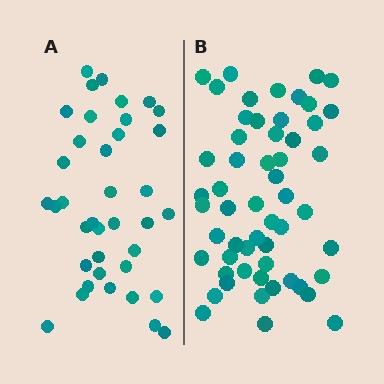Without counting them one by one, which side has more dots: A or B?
Region B (the right region) has more dots.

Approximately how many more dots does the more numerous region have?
Region B has approximately 15 more dots than region A.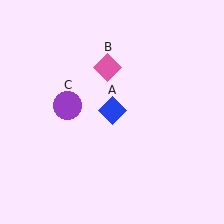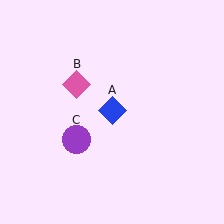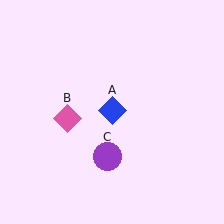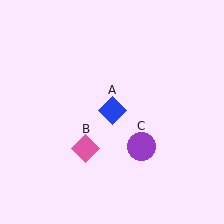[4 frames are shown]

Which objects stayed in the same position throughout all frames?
Blue diamond (object A) remained stationary.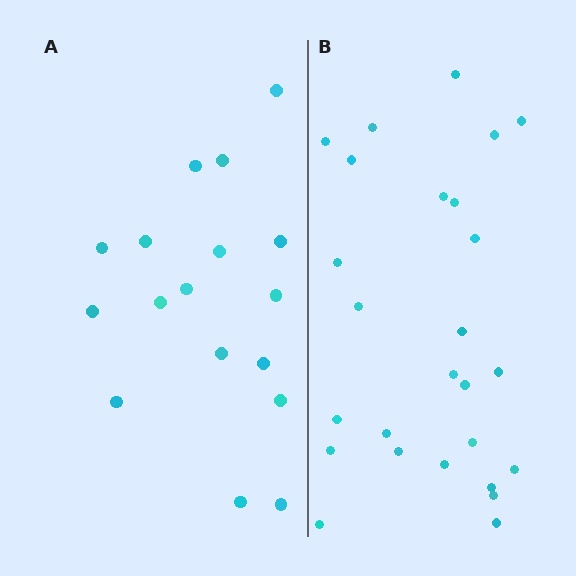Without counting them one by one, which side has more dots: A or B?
Region B (the right region) has more dots.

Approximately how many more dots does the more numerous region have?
Region B has roughly 8 or so more dots than region A.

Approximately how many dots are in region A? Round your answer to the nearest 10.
About 20 dots. (The exact count is 17, which rounds to 20.)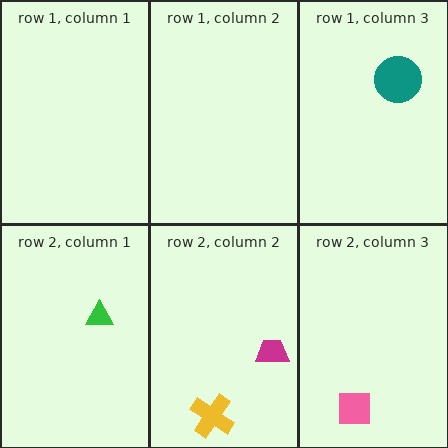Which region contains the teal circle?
The row 1, column 3 region.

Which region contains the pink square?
The row 2, column 3 region.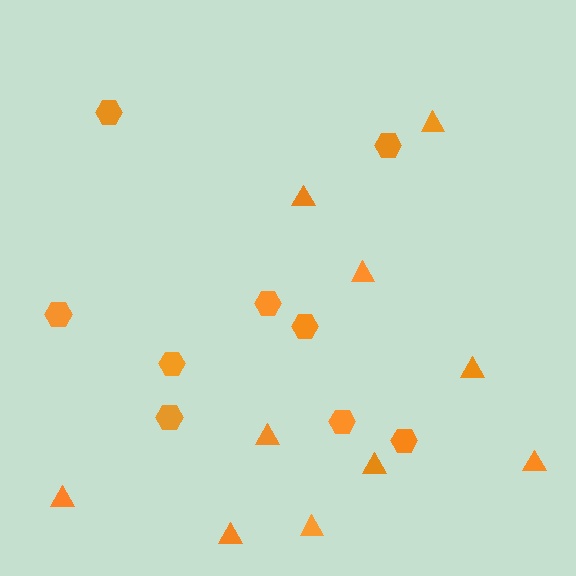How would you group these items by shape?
There are 2 groups: one group of triangles (10) and one group of hexagons (9).